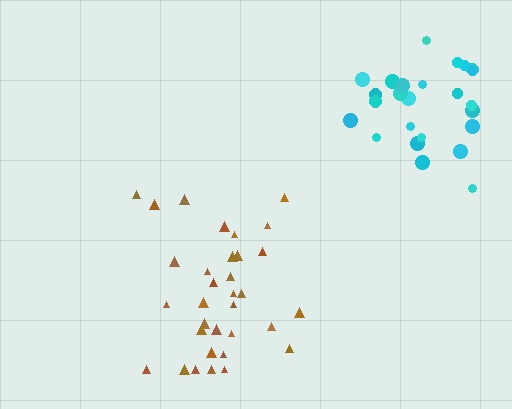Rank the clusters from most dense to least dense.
cyan, brown.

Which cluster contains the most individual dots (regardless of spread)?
Brown (33).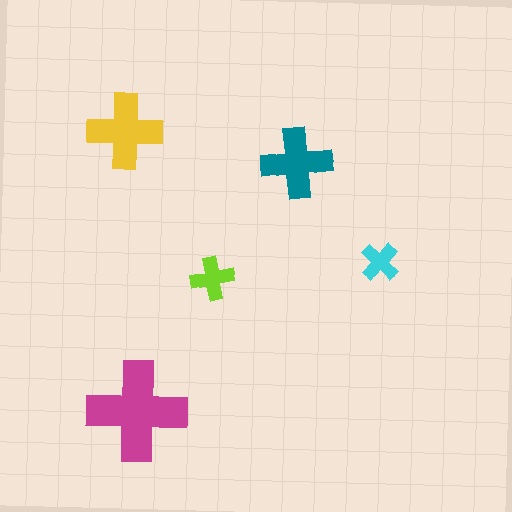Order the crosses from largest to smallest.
the magenta one, the yellow one, the teal one, the lime one, the cyan one.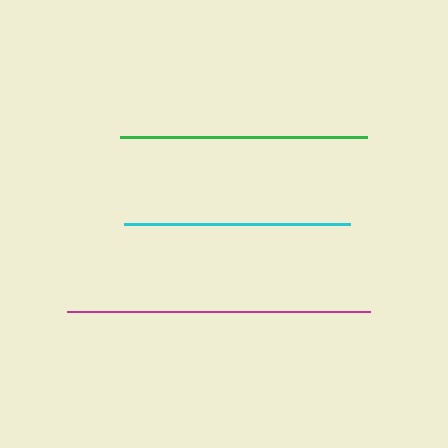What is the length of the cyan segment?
The cyan segment is approximately 226 pixels long.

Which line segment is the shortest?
The cyan line is the shortest at approximately 226 pixels.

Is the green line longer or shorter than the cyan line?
The green line is longer than the cyan line.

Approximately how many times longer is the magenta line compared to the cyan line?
The magenta line is approximately 1.3 times the length of the cyan line.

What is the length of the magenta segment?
The magenta segment is approximately 303 pixels long.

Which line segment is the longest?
The magenta line is the longest at approximately 303 pixels.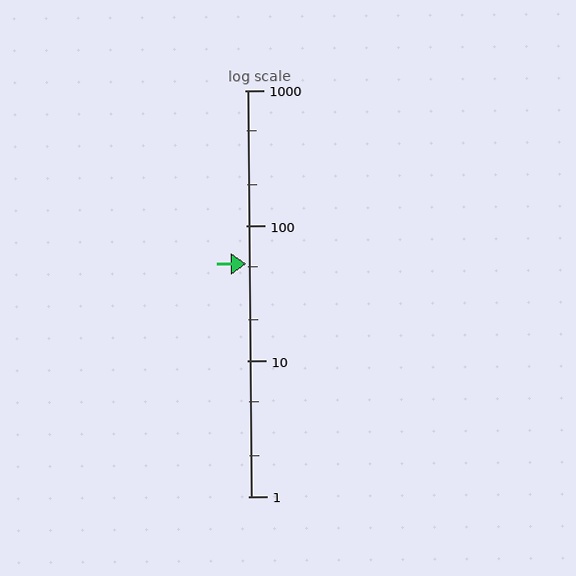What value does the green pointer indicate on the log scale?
The pointer indicates approximately 52.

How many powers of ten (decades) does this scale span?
The scale spans 3 decades, from 1 to 1000.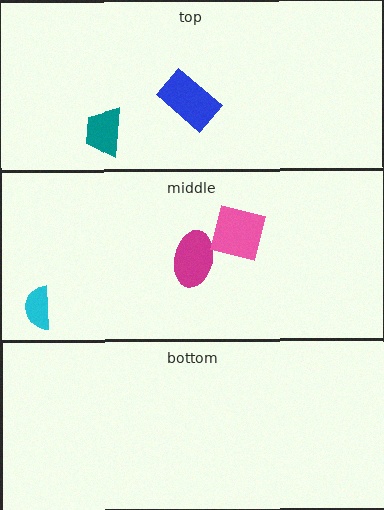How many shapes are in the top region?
2.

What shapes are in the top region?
The blue rectangle, the teal trapezoid.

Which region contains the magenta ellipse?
The middle region.